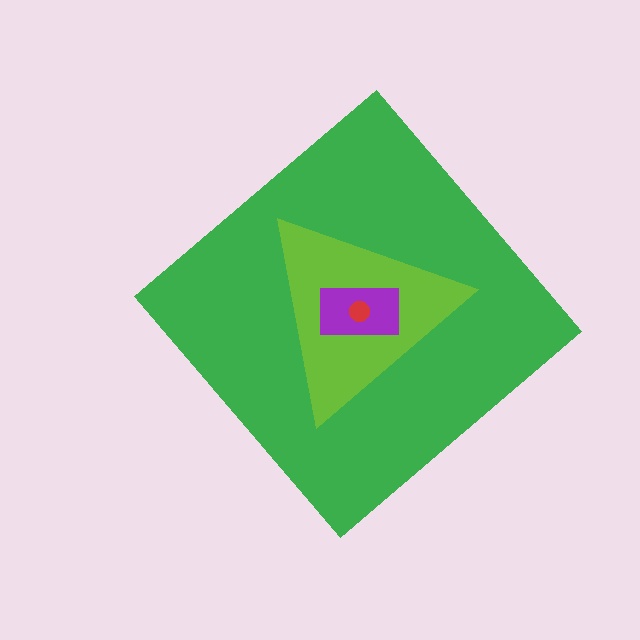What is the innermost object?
The red circle.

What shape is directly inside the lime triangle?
The purple rectangle.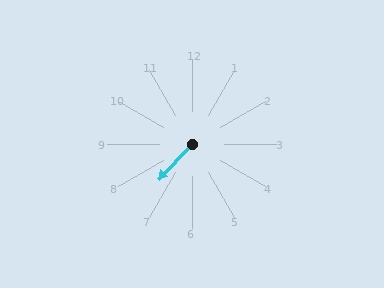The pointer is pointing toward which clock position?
Roughly 7 o'clock.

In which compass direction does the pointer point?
Southwest.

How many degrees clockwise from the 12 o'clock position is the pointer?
Approximately 224 degrees.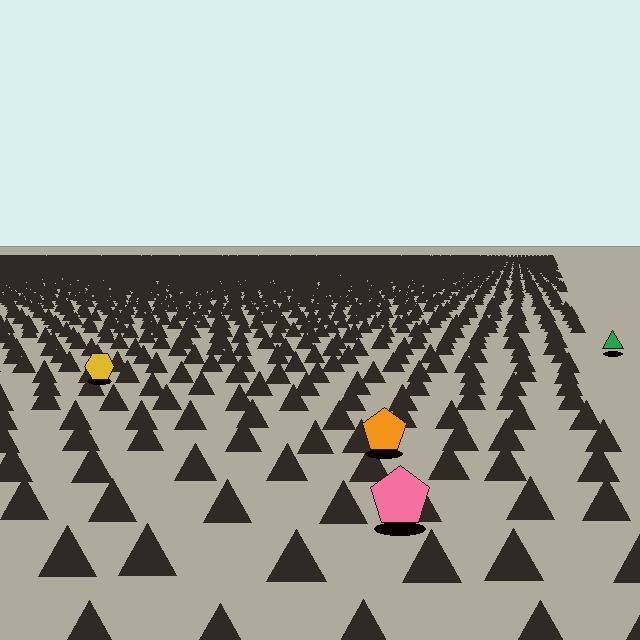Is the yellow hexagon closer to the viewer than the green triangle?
Yes. The yellow hexagon is closer — you can tell from the texture gradient: the ground texture is coarser near it.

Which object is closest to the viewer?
The pink pentagon is closest. The texture marks near it are larger and more spread out.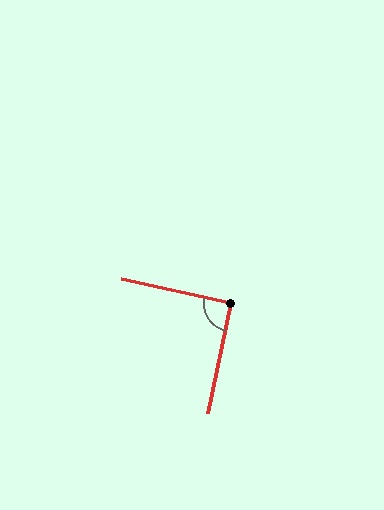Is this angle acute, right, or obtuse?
It is approximately a right angle.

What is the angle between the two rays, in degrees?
Approximately 91 degrees.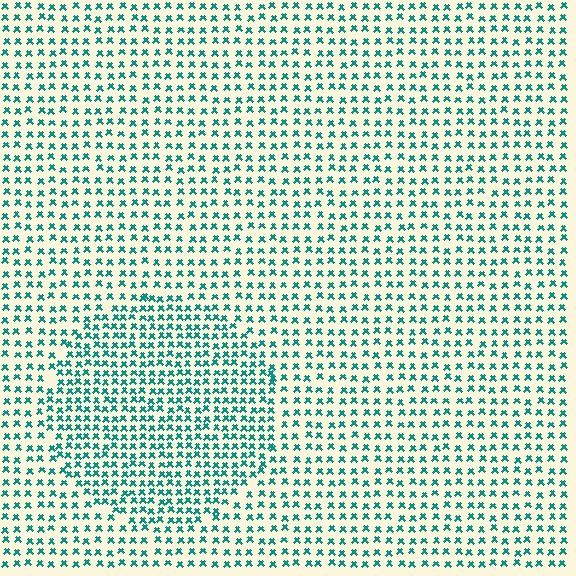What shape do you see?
I see a circle.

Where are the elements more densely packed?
The elements are more densely packed inside the circle boundary.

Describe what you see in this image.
The image contains small teal elements arranged at two different densities. A circle-shaped region is visible where the elements are more densely packed than the surrounding area.